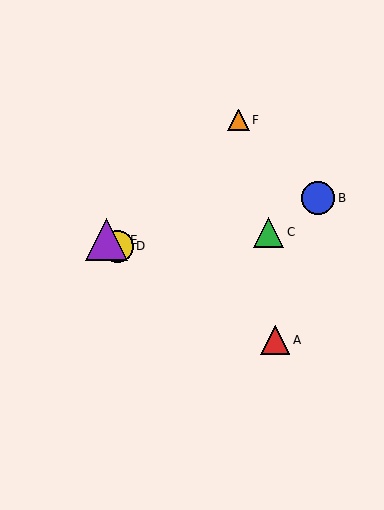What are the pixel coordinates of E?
Object E is at (106, 240).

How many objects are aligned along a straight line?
3 objects (A, D, E) are aligned along a straight line.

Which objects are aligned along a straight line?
Objects A, D, E are aligned along a straight line.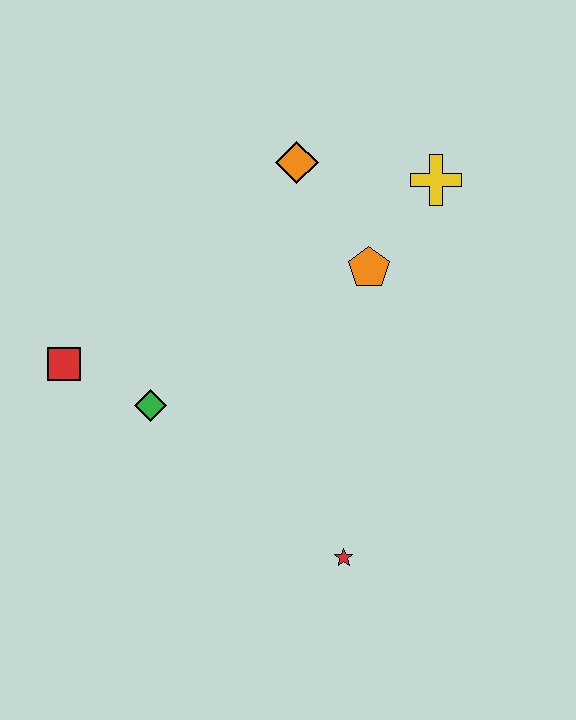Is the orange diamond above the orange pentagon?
Yes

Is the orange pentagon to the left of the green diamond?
No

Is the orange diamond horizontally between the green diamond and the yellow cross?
Yes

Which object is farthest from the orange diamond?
The red star is farthest from the orange diamond.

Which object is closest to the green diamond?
The red square is closest to the green diamond.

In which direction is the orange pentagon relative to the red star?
The orange pentagon is above the red star.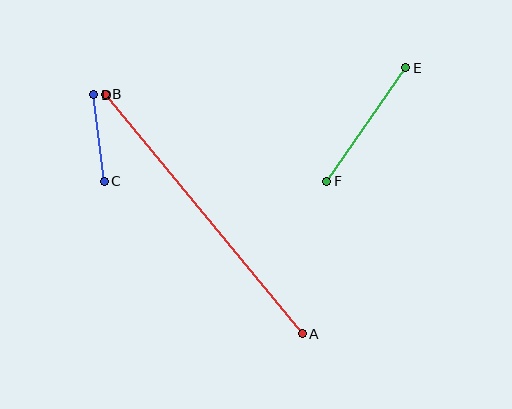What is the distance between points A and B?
The distance is approximately 310 pixels.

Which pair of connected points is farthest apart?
Points A and B are farthest apart.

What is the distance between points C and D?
The distance is approximately 87 pixels.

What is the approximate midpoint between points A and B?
The midpoint is at approximately (204, 214) pixels.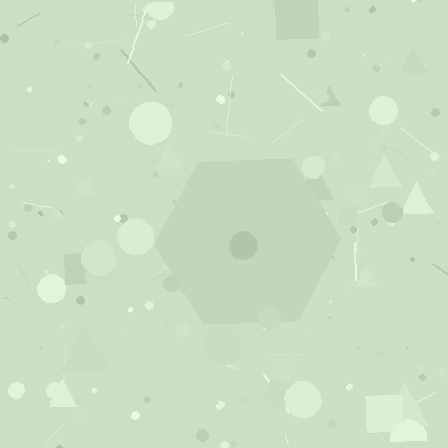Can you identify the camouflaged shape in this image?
The camouflaged shape is a hexagon.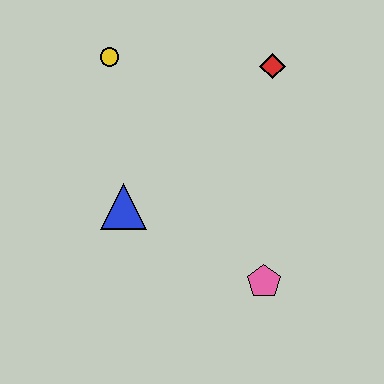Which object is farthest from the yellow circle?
The pink pentagon is farthest from the yellow circle.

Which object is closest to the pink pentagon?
The blue triangle is closest to the pink pentagon.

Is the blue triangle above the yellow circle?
No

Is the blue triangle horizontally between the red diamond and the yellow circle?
Yes